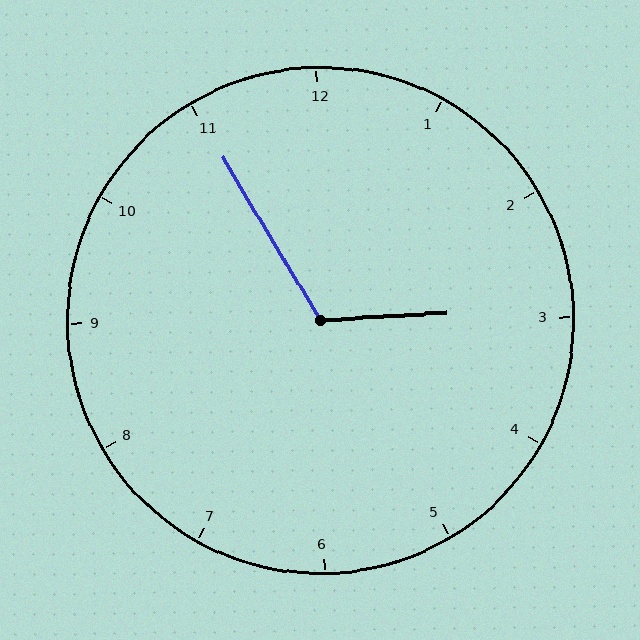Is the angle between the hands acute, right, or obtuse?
It is obtuse.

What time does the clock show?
2:55.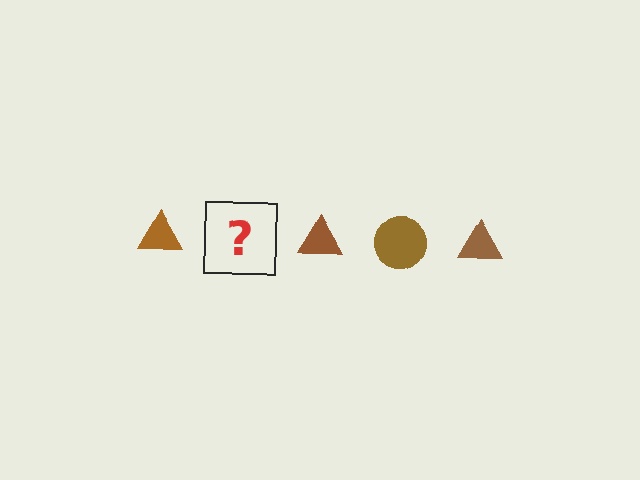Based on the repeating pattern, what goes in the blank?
The blank should be a brown circle.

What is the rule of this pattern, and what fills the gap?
The rule is that the pattern cycles through triangle, circle shapes in brown. The gap should be filled with a brown circle.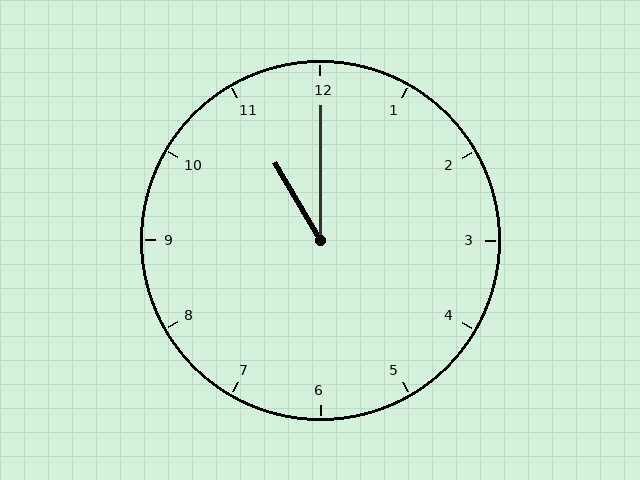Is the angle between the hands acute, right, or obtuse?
It is acute.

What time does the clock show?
11:00.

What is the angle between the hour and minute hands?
Approximately 30 degrees.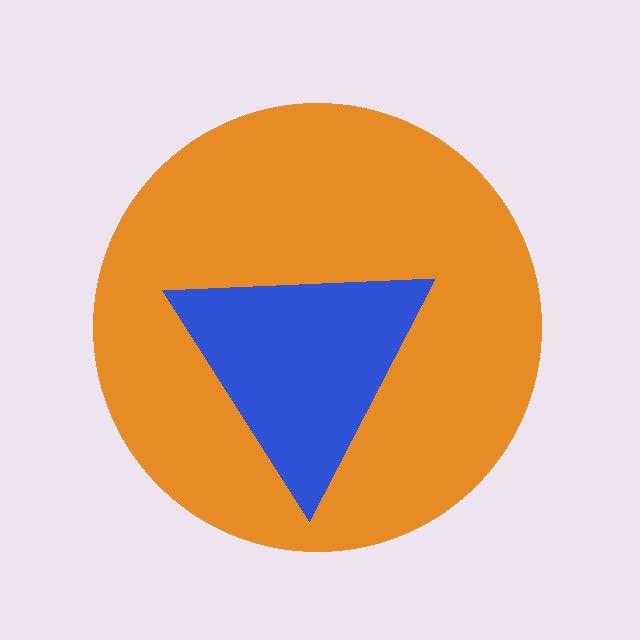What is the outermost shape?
The orange circle.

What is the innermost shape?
The blue triangle.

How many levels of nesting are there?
2.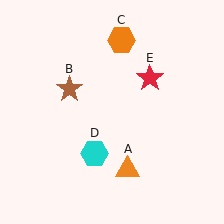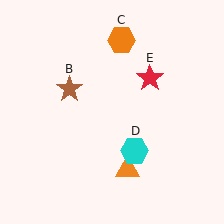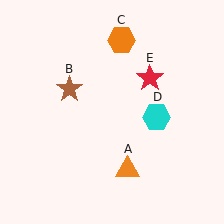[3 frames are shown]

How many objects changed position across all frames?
1 object changed position: cyan hexagon (object D).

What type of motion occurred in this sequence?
The cyan hexagon (object D) rotated counterclockwise around the center of the scene.